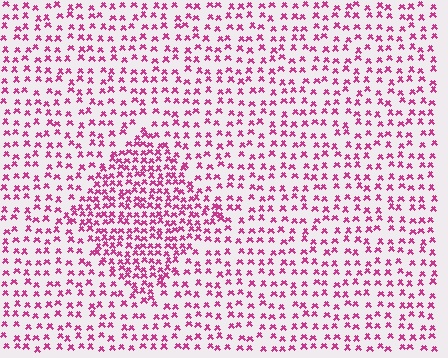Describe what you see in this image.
The image contains small magenta elements arranged at two different densities. A diamond-shaped region is visible where the elements are more densely packed than the surrounding area.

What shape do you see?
I see a diamond.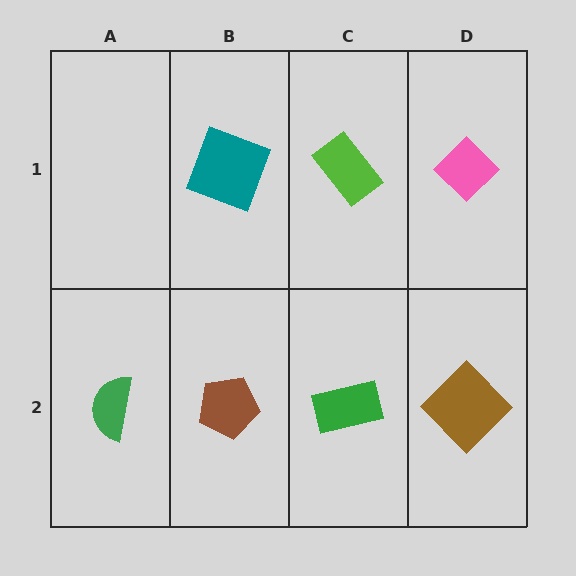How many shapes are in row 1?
3 shapes.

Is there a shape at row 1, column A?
No, that cell is empty.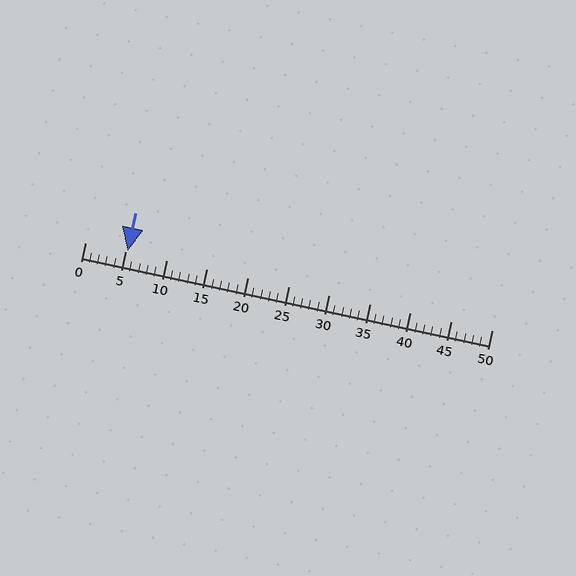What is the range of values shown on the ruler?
The ruler shows values from 0 to 50.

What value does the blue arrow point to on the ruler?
The blue arrow points to approximately 5.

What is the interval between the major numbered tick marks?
The major tick marks are spaced 5 units apart.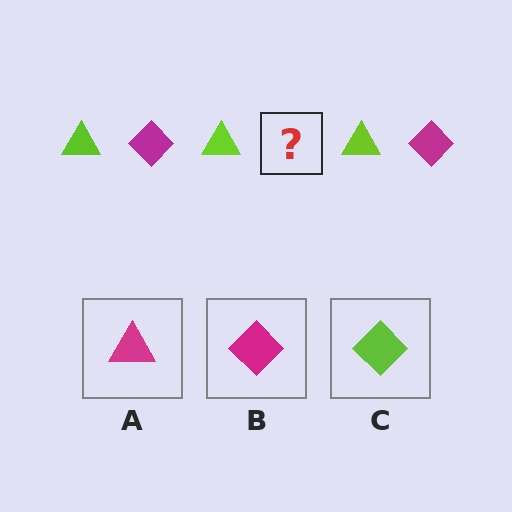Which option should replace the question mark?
Option B.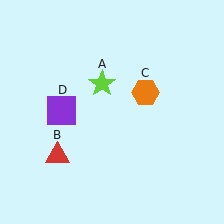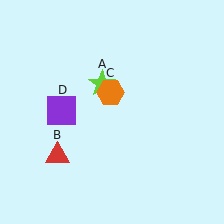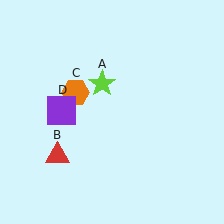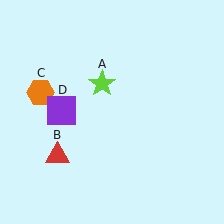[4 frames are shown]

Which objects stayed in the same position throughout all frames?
Lime star (object A) and red triangle (object B) and purple square (object D) remained stationary.